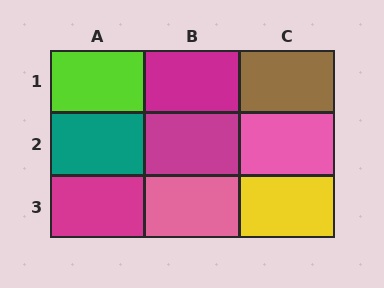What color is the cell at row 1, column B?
Magenta.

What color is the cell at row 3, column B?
Pink.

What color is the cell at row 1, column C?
Brown.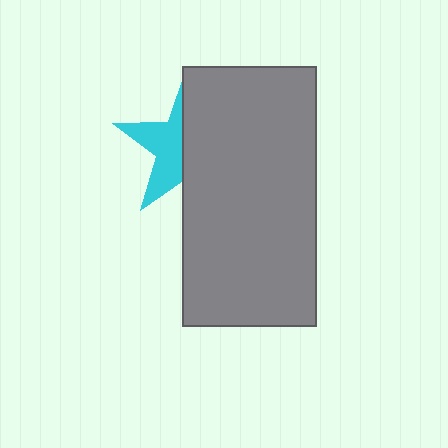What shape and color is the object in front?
The object in front is a gray rectangle.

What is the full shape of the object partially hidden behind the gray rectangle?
The partially hidden object is a cyan star.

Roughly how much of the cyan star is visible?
A small part of it is visible (roughly 43%).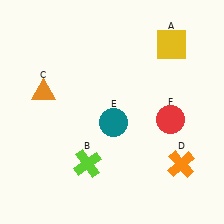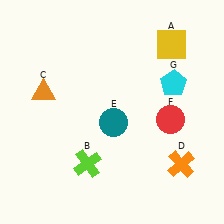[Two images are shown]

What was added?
A cyan pentagon (G) was added in Image 2.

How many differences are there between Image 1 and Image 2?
There is 1 difference between the two images.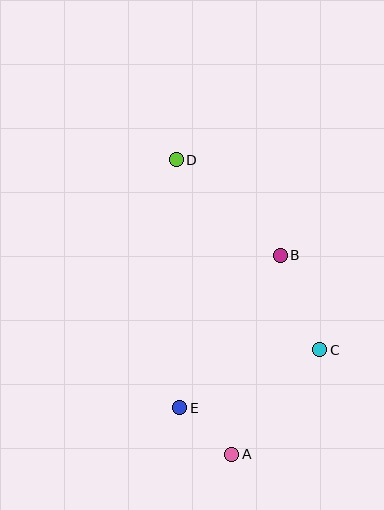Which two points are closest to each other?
Points A and E are closest to each other.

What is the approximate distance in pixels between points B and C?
The distance between B and C is approximately 103 pixels.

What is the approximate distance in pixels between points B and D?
The distance between B and D is approximately 141 pixels.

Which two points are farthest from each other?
Points A and D are farthest from each other.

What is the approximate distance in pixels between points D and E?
The distance between D and E is approximately 248 pixels.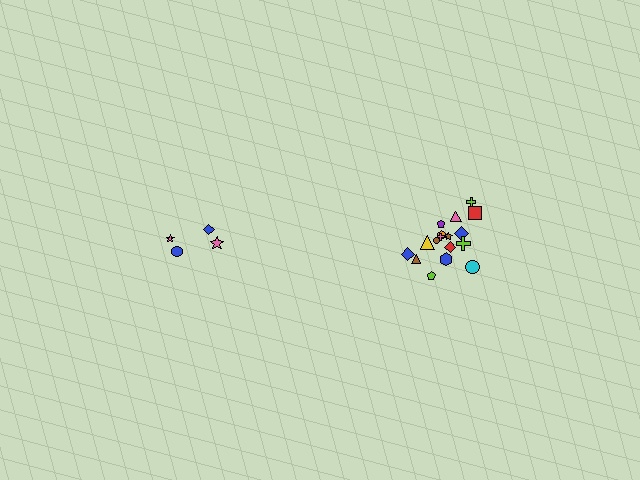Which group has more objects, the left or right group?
The right group.